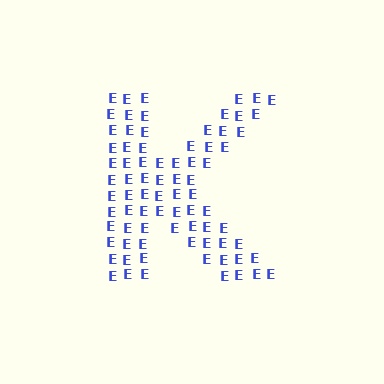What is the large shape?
The large shape is the letter K.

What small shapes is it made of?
It is made of small letter E's.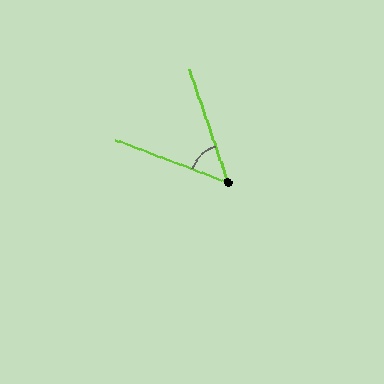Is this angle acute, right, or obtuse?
It is acute.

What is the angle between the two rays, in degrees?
Approximately 50 degrees.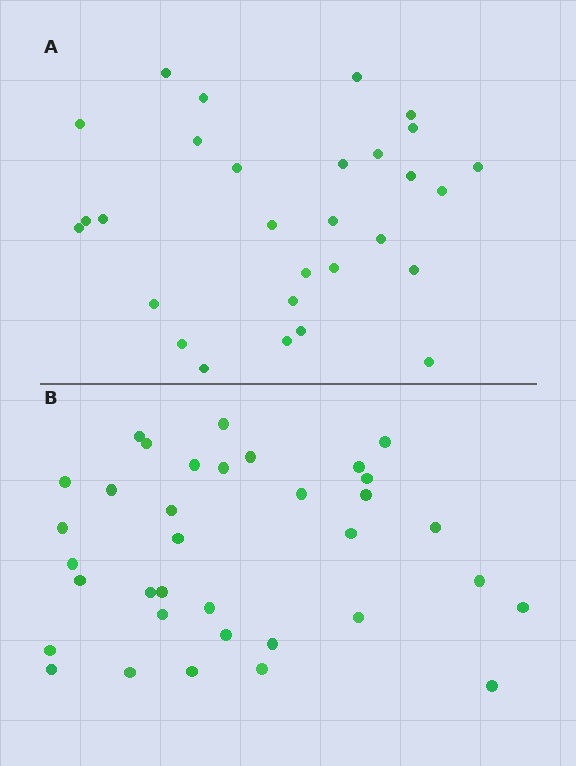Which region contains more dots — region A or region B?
Region B (the bottom region) has more dots.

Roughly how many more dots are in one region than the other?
Region B has about 6 more dots than region A.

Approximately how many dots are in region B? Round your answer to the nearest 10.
About 40 dots. (The exact count is 35, which rounds to 40.)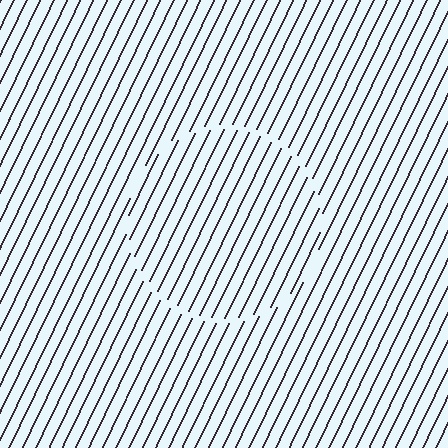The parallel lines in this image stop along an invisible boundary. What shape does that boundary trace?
An illusory circle. The interior of the shape contains the same grating, shifted by half a period — the contour is defined by the phase discontinuity where line-ends from the inner and outer gratings abut.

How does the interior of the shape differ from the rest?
The interior of the shape contains the same grating, shifted by half a period — the contour is defined by the phase discontinuity where line-ends from the inner and outer gratings abut.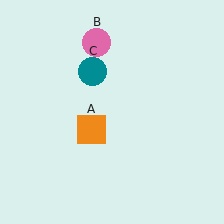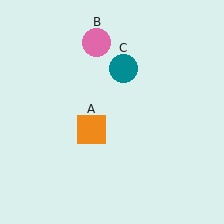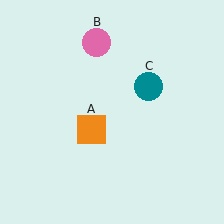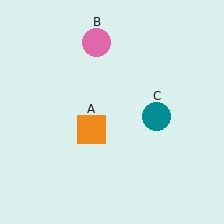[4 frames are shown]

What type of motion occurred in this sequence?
The teal circle (object C) rotated clockwise around the center of the scene.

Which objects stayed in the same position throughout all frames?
Orange square (object A) and pink circle (object B) remained stationary.